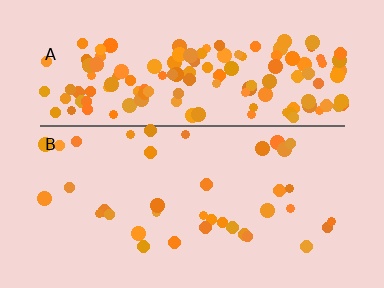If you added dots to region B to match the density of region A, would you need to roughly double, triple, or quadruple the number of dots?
Approximately quadruple.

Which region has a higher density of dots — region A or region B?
A (the top).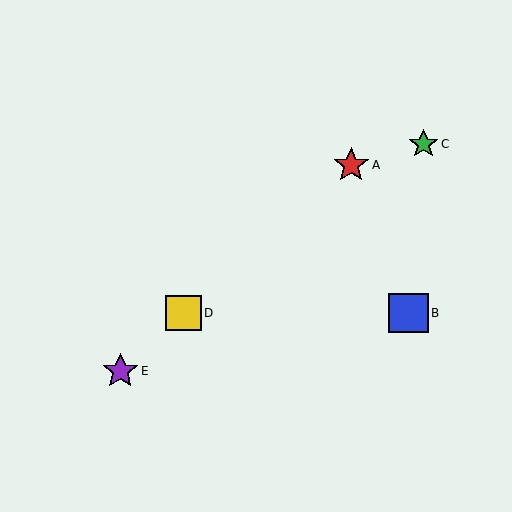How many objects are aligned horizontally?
2 objects (B, D) are aligned horizontally.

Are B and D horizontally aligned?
Yes, both are at y≈313.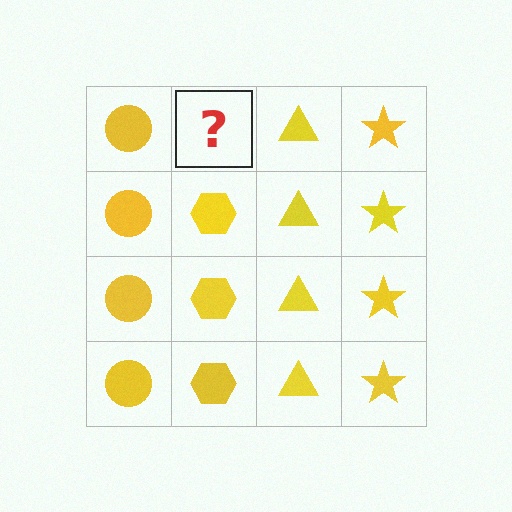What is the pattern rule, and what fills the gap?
The rule is that each column has a consistent shape. The gap should be filled with a yellow hexagon.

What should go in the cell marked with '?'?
The missing cell should contain a yellow hexagon.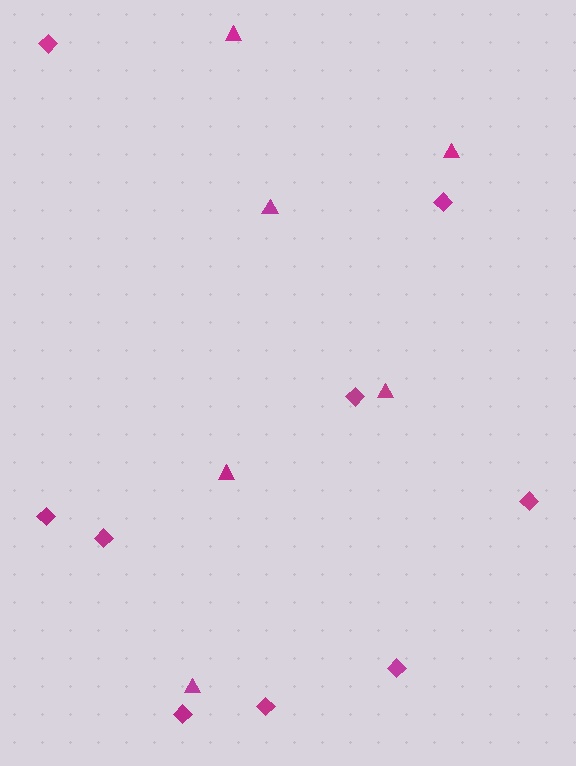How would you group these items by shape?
There are 2 groups: one group of diamonds (9) and one group of triangles (6).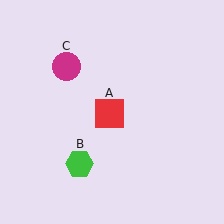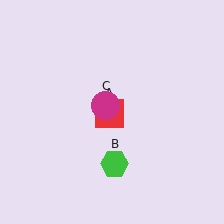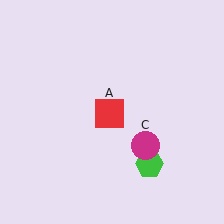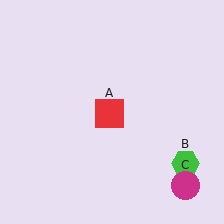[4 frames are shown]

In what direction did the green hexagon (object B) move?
The green hexagon (object B) moved right.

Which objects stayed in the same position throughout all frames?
Red square (object A) remained stationary.